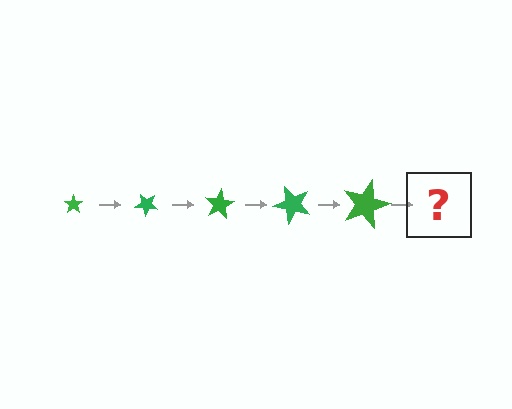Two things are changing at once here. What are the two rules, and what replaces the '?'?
The two rules are that the star grows larger each step and it rotates 40 degrees each step. The '?' should be a star, larger than the previous one and rotated 200 degrees from the start.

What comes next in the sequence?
The next element should be a star, larger than the previous one and rotated 200 degrees from the start.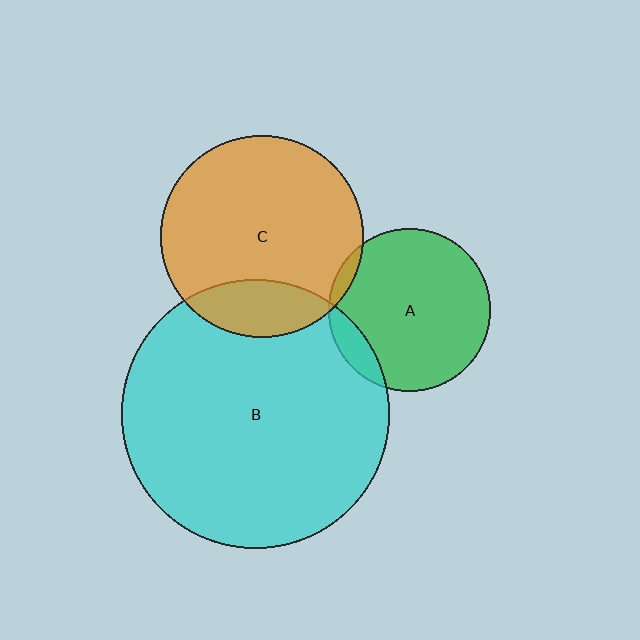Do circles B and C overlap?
Yes.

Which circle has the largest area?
Circle B (cyan).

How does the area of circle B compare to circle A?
Approximately 2.7 times.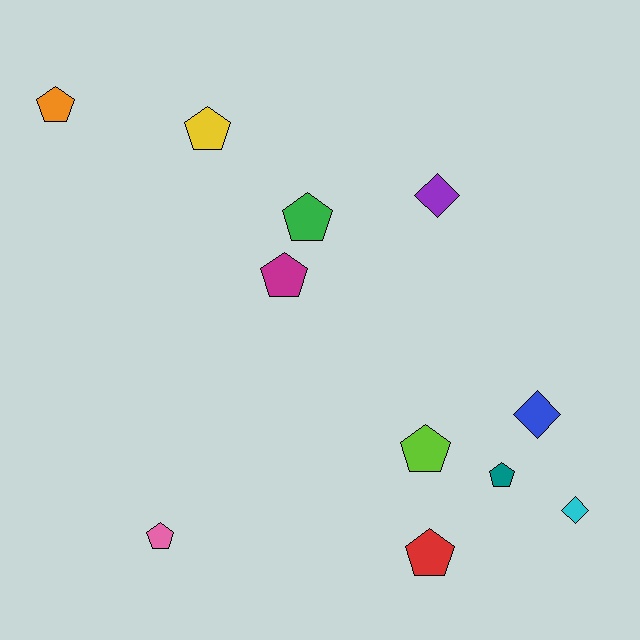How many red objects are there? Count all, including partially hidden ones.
There is 1 red object.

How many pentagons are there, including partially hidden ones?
There are 8 pentagons.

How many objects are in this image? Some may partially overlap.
There are 11 objects.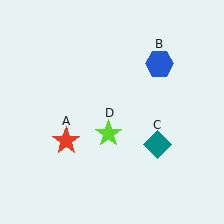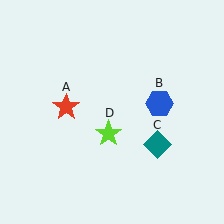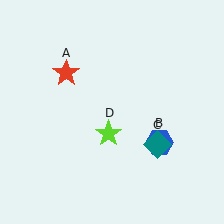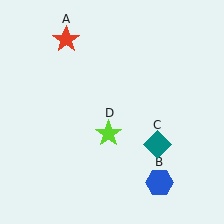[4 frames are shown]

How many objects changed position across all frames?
2 objects changed position: red star (object A), blue hexagon (object B).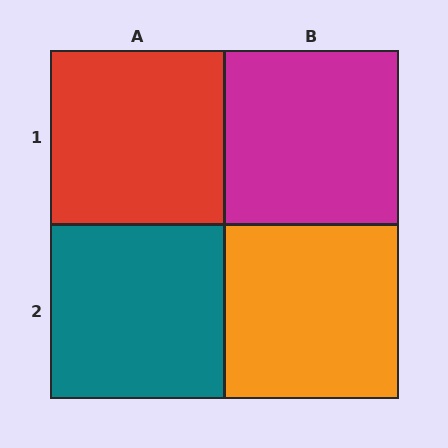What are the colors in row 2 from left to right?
Teal, orange.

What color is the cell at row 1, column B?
Magenta.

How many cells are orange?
1 cell is orange.